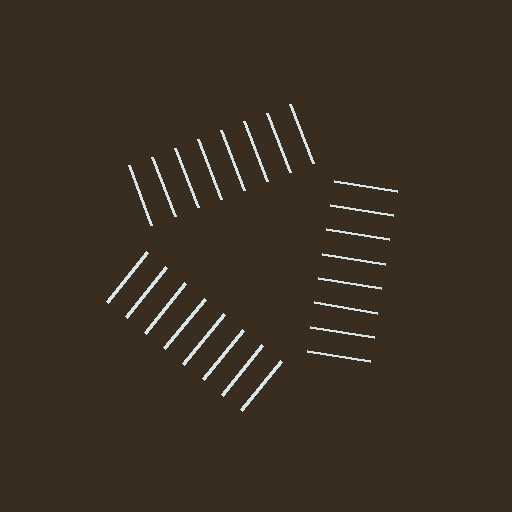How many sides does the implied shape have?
3 sides — the line-ends trace a triangle.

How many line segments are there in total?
24 — 8 along each of the 3 edges.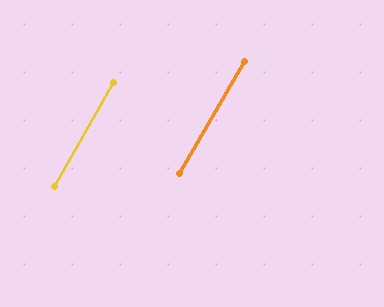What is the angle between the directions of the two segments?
Approximately 0 degrees.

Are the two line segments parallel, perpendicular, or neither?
Parallel — their directions differ by only 0.2°.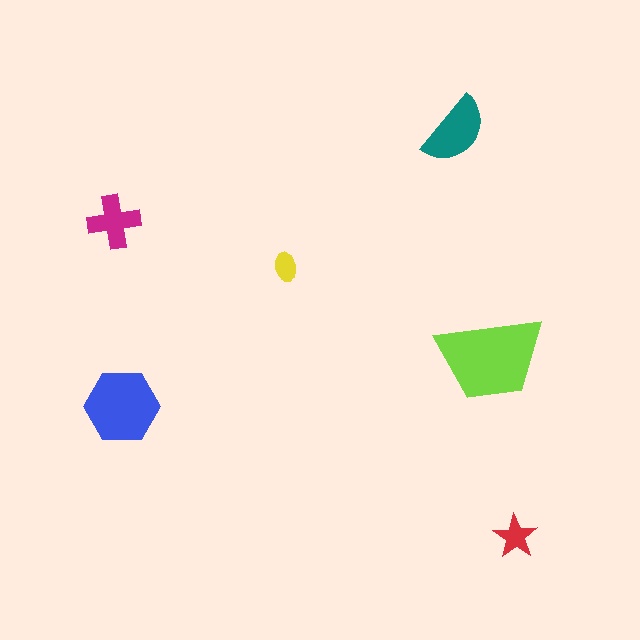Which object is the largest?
The lime trapezoid.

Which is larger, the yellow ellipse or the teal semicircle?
The teal semicircle.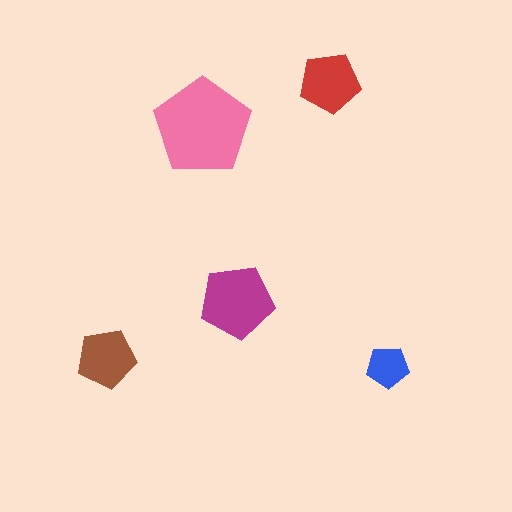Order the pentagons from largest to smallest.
the pink one, the magenta one, the red one, the brown one, the blue one.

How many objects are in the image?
There are 5 objects in the image.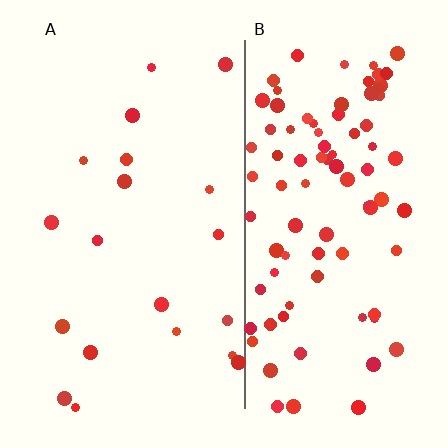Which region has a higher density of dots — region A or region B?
B (the right).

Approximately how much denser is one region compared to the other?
Approximately 4.6× — region B over region A.